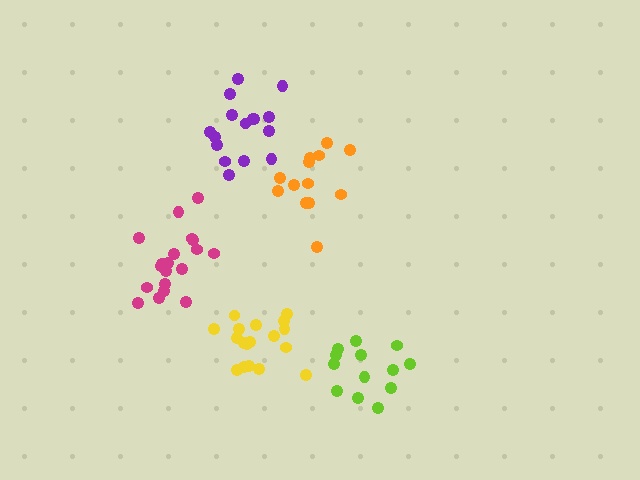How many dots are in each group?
Group 1: 13 dots, Group 2: 16 dots, Group 3: 13 dots, Group 4: 18 dots, Group 5: 19 dots (79 total).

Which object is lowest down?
The lime cluster is bottommost.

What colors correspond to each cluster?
The clusters are colored: orange, purple, lime, yellow, magenta.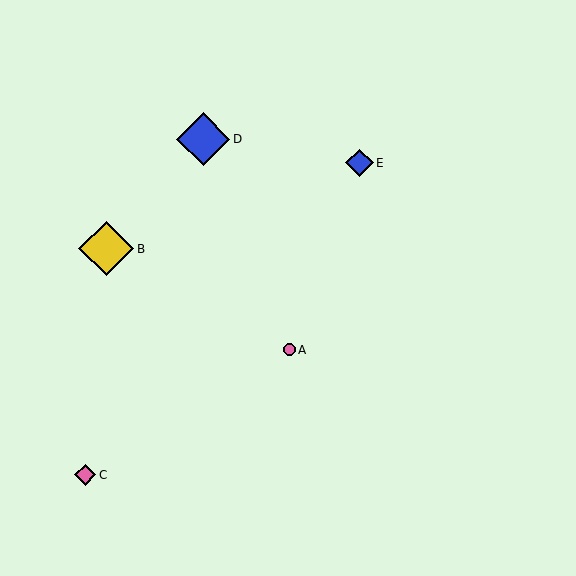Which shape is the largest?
The yellow diamond (labeled B) is the largest.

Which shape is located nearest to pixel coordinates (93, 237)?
The yellow diamond (labeled B) at (106, 249) is nearest to that location.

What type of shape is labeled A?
Shape A is a pink circle.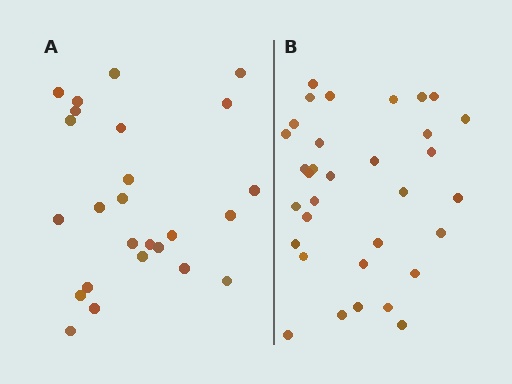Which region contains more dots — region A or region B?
Region B (the right region) has more dots.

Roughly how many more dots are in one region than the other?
Region B has roughly 8 or so more dots than region A.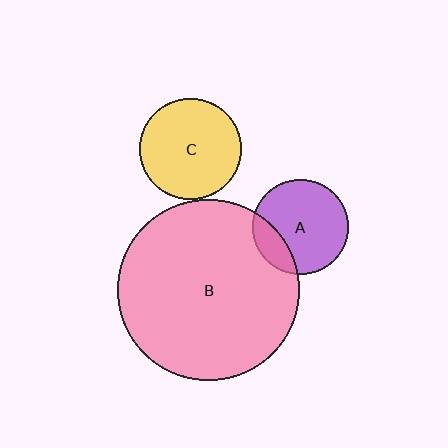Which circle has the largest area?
Circle B (pink).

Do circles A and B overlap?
Yes.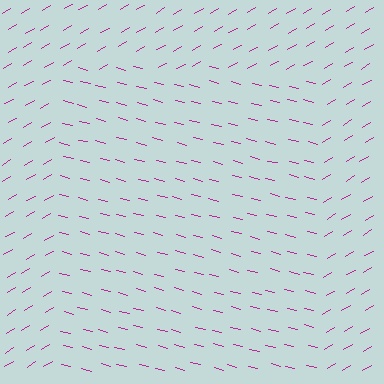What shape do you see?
I see a rectangle.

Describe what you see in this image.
The image is filled with small magenta line segments. A rectangle region in the image has lines oriented differently from the surrounding lines, creating a visible texture boundary.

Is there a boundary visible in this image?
Yes, there is a texture boundary formed by a change in line orientation.